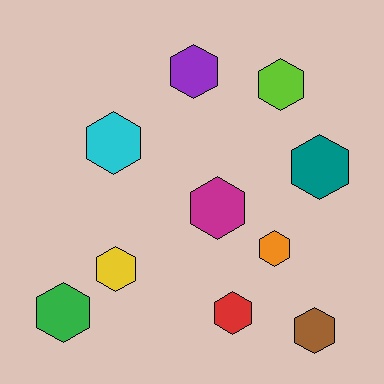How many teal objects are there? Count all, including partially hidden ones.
There is 1 teal object.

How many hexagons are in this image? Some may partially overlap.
There are 10 hexagons.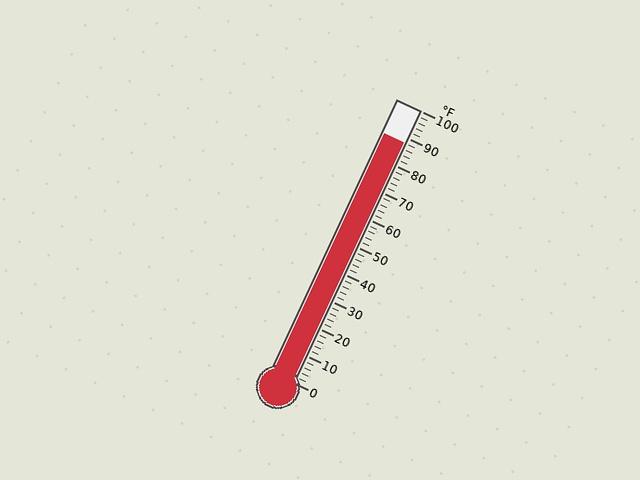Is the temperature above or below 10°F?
The temperature is above 10°F.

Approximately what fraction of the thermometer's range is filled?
The thermometer is filled to approximately 90% of its range.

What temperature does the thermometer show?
The thermometer shows approximately 88°F.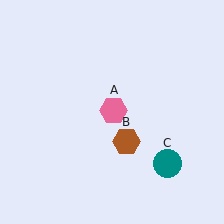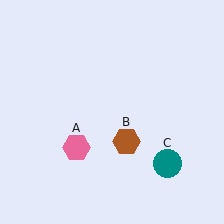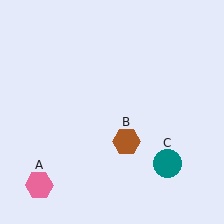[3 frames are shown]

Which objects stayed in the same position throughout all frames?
Brown hexagon (object B) and teal circle (object C) remained stationary.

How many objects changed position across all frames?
1 object changed position: pink hexagon (object A).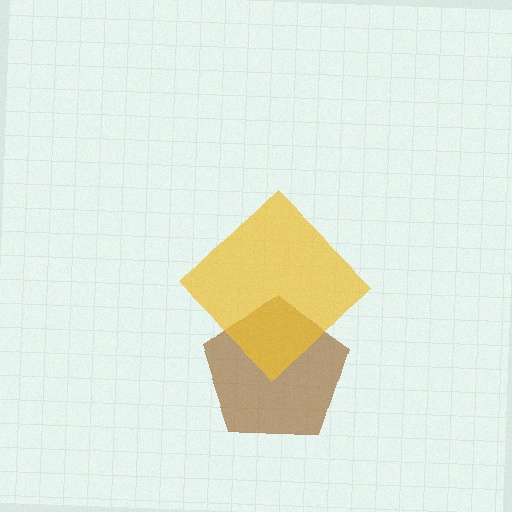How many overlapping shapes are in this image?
There are 2 overlapping shapes in the image.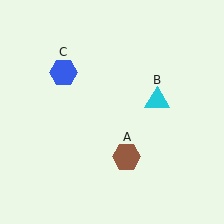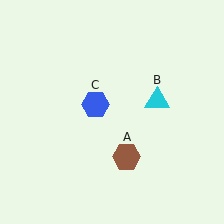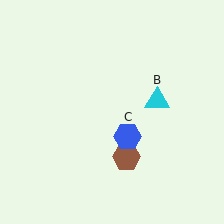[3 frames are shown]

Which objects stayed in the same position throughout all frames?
Brown hexagon (object A) and cyan triangle (object B) remained stationary.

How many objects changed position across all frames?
1 object changed position: blue hexagon (object C).